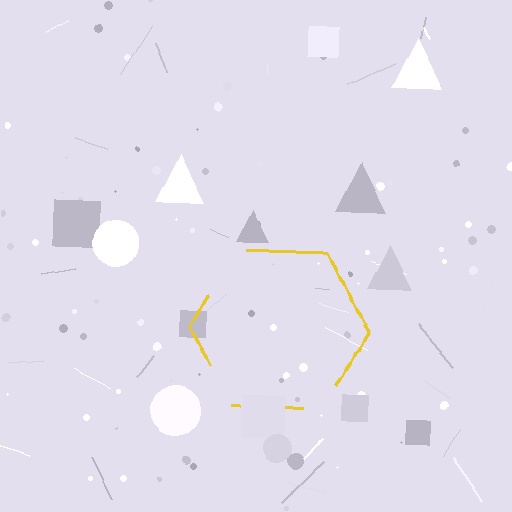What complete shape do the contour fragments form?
The contour fragments form a hexagon.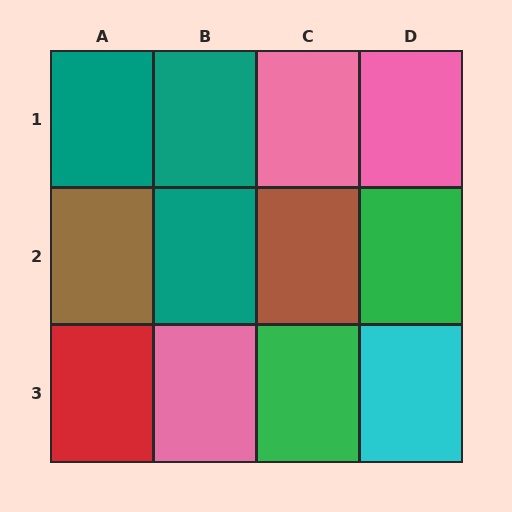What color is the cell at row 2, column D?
Green.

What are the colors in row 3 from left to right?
Red, pink, green, cyan.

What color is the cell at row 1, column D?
Pink.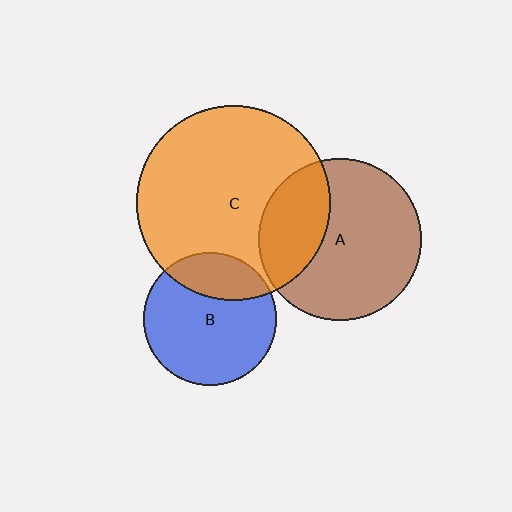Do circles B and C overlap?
Yes.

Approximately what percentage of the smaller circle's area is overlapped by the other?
Approximately 25%.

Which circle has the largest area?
Circle C (orange).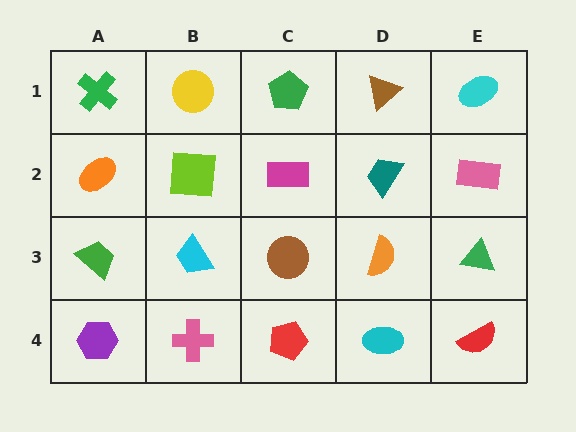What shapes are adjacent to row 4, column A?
A green trapezoid (row 3, column A), a pink cross (row 4, column B).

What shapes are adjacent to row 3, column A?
An orange ellipse (row 2, column A), a purple hexagon (row 4, column A), a cyan trapezoid (row 3, column B).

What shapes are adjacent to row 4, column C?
A brown circle (row 3, column C), a pink cross (row 4, column B), a cyan ellipse (row 4, column D).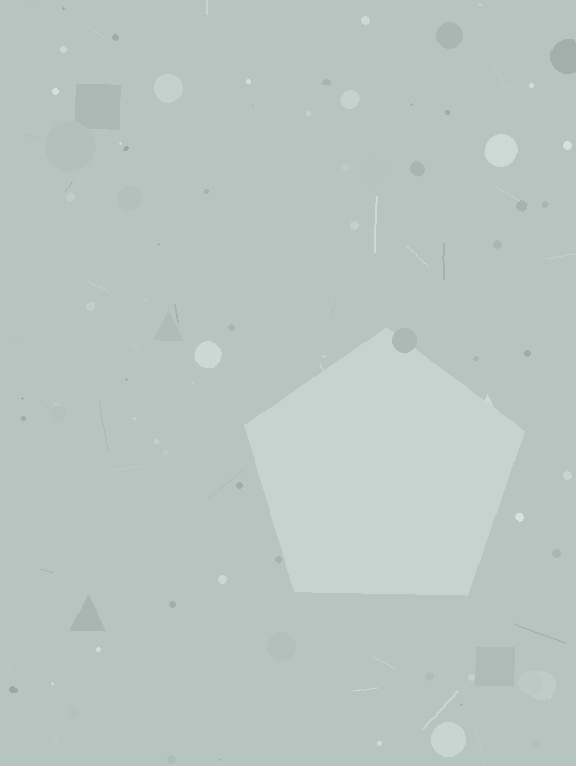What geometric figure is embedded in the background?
A pentagon is embedded in the background.